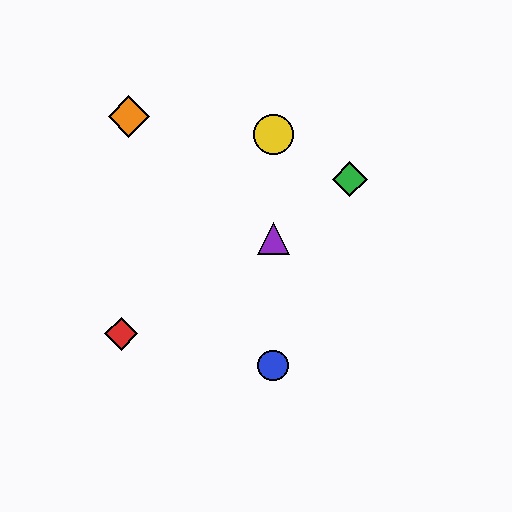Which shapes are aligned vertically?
The blue circle, the yellow circle, the purple triangle are aligned vertically.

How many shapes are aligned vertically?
3 shapes (the blue circle, the yellow circle, the purple triangle) are aligned vertically.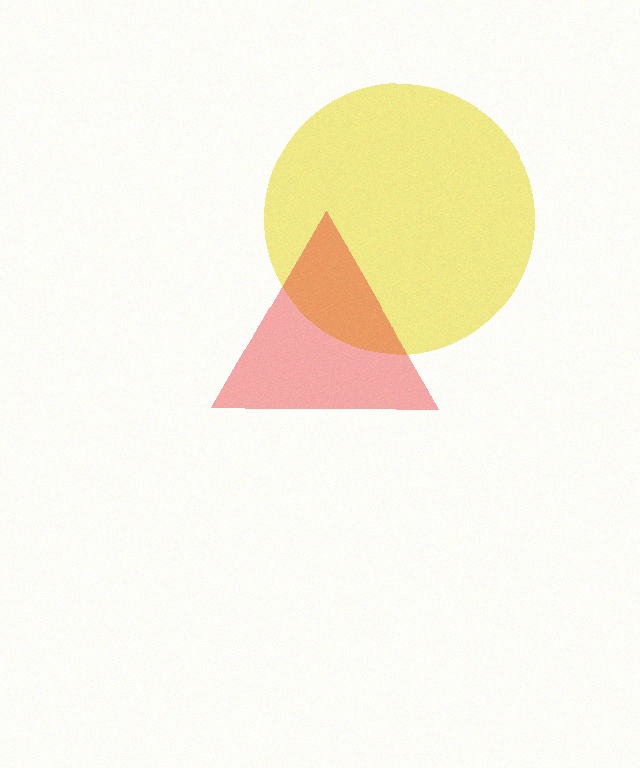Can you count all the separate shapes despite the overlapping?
Yes, there are 2 separate shapes.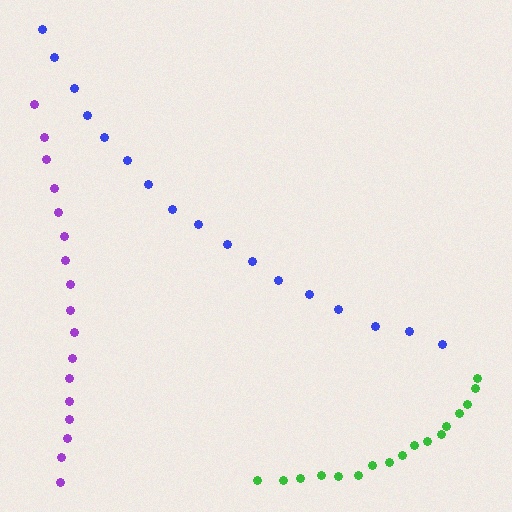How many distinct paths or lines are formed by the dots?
There are 3 distinct paths.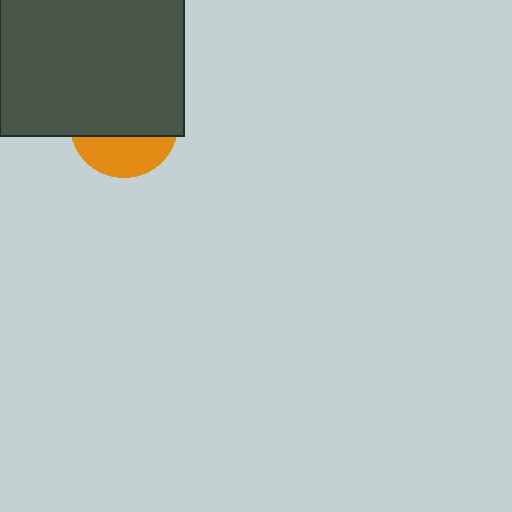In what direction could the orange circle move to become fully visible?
The orange circle could move down. That would shift it out from behind the dark gray rectangle entirely.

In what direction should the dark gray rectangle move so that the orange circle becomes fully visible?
The dark gray rectangle should move up. That is the shortest direction to clear the overlap and leave the orange circle fully visible.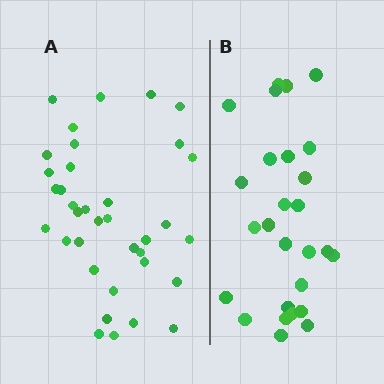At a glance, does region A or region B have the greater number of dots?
Region A (the left region) has more dots.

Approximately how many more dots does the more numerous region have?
Region A has roughly 8 or so more dots than region B.